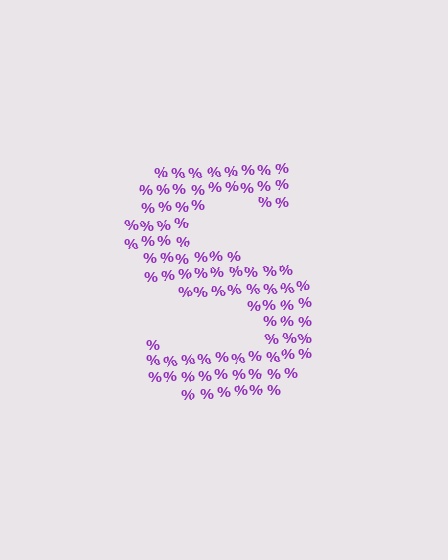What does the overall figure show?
The overall figure shows the letter S.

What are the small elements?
The small elements are percent signs.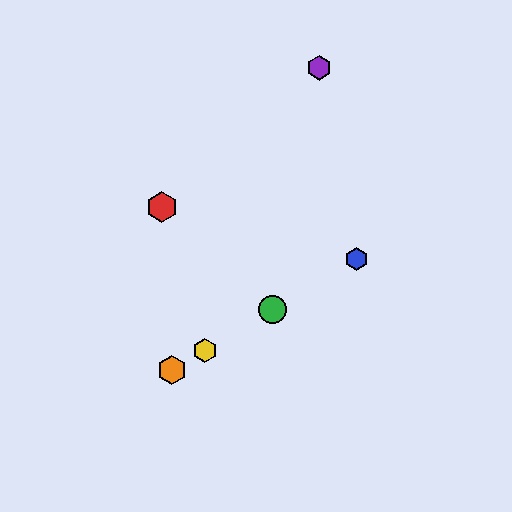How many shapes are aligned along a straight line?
4 shapes (the blue hexagon, the green circle, the yellow hexagon, the orange hexagon) are aligned along a straight line.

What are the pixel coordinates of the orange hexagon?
The orange hexagon is at (172, 370).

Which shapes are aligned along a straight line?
The blue hexagon, the green circle, the yellow hexagon, the orange hexagon are aligned along a straight line.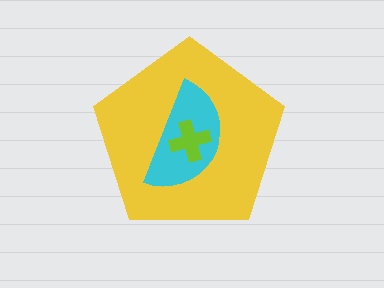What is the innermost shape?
The lime cross.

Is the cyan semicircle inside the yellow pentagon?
Yes.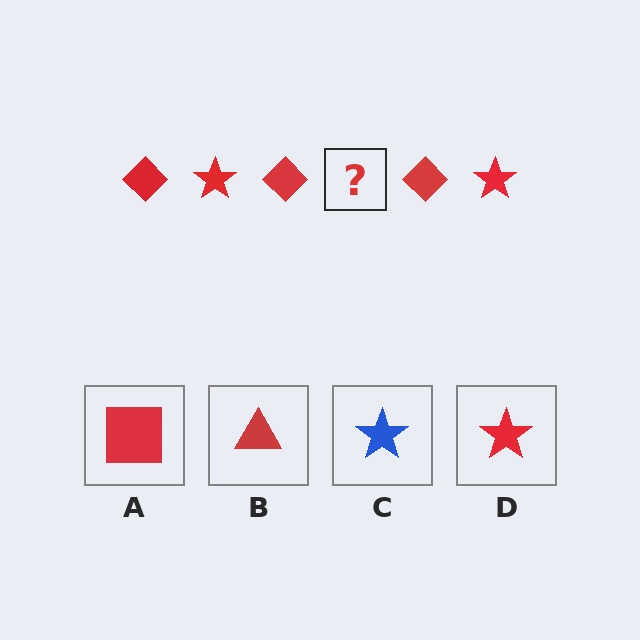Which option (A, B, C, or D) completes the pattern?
D.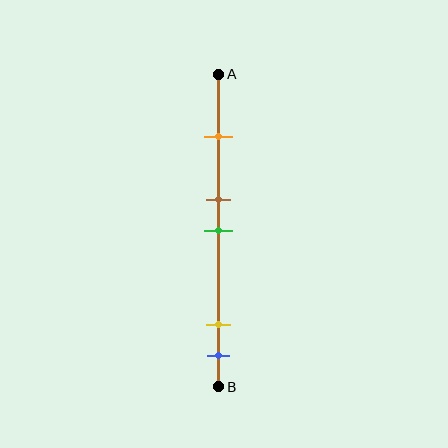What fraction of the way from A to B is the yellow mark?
The yellow mark is approximately 80% (0.8) of the way from A to B.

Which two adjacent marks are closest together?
The brown and green marks are the closest adjacent pair.